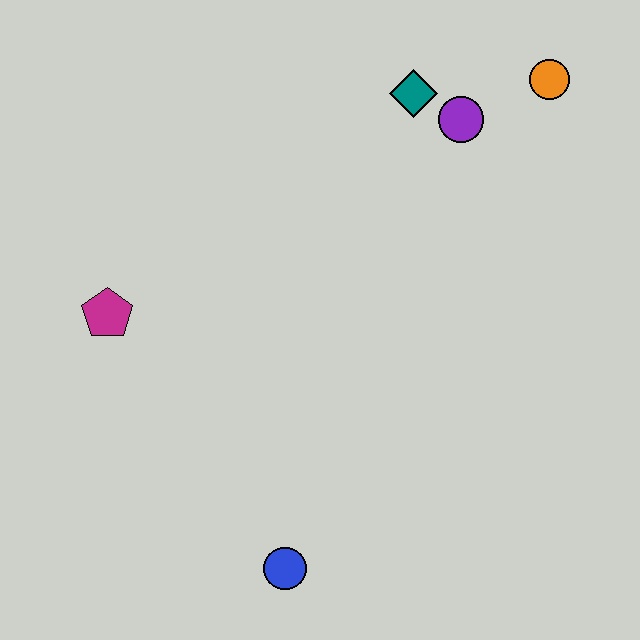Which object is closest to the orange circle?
The purple circle is closest to the orange circle.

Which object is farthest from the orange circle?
The blue circle is farthest from the orange circle.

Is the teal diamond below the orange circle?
Yes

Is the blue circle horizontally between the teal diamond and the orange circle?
No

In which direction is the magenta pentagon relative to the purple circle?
The magenta pentagon is to the left of the purple circle.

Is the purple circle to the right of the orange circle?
No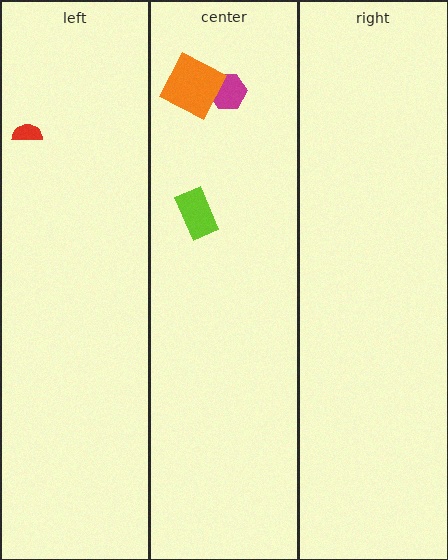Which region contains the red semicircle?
The left region.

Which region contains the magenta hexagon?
The center region.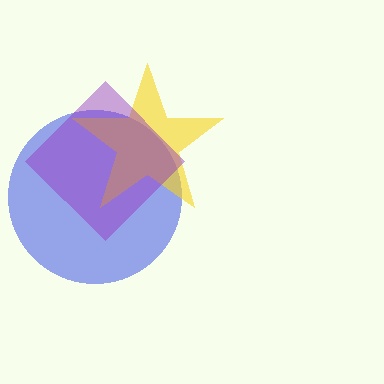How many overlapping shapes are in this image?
There are 3 overlapping shapes in the image.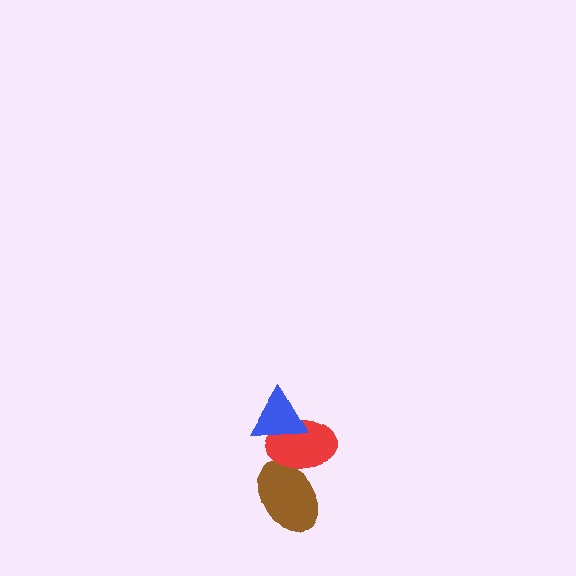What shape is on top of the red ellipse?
The blue triangle is on top of the red ellipse.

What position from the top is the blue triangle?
The blue triangle is 1st from the top.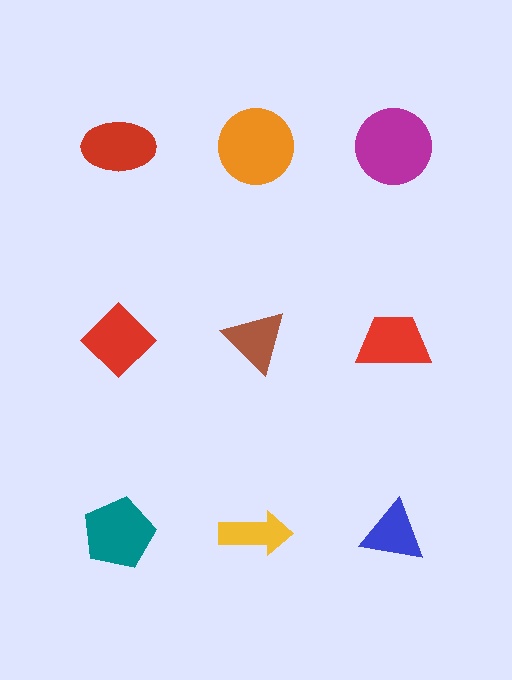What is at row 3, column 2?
A yellow arrow.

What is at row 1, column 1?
A red ellipse.